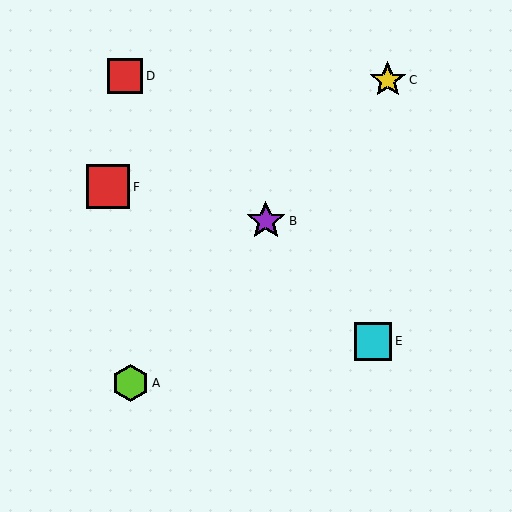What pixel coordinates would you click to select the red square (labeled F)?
Click at (108, 187) to select the red square F.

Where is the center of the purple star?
The center of the purple star is at (266, 221).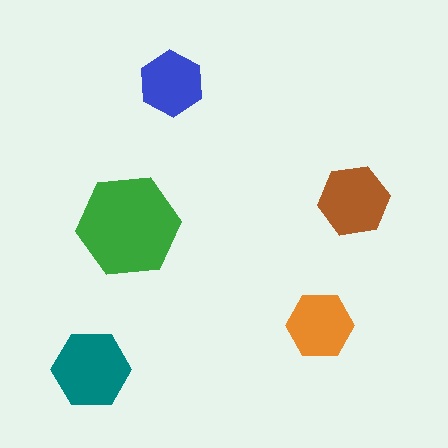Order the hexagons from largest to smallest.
the green one, the teal one, the brown one, the orange one, the blue one.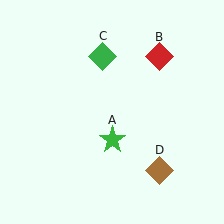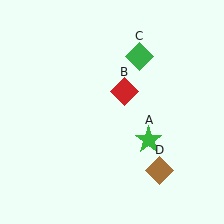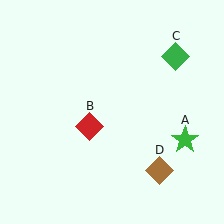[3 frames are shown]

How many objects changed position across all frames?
3 objects changed position: green star (object A), red diamond (object B), green diamond (object C).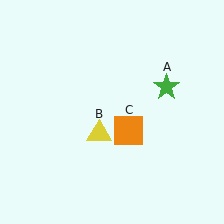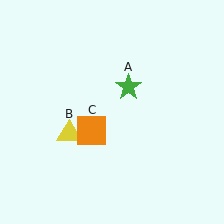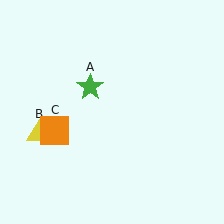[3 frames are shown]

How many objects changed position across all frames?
3 objects changed position: green star (object A), yellow triangle (object B), orange square (object C).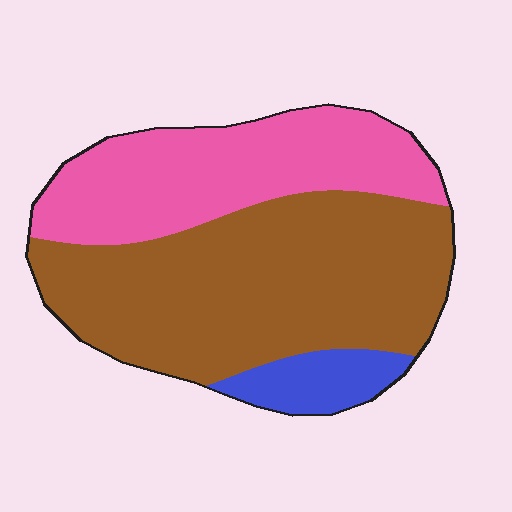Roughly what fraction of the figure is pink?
Pink covers about 35% of the figure.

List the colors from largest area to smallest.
From largest to smallest: brown, pink, blue.